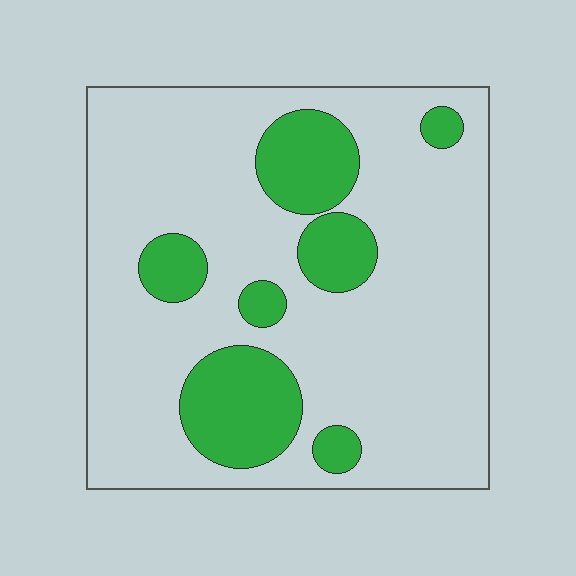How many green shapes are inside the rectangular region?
7.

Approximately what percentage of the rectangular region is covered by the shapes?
Approximately 20%.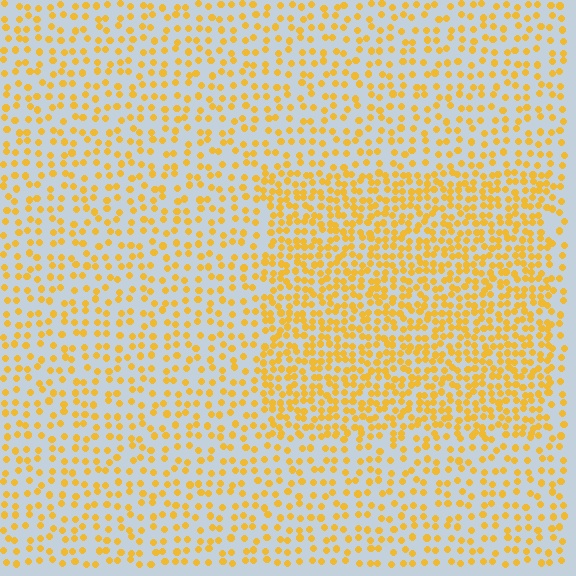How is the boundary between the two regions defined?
The boundary is defined by a change in element density (approximately 2.0x ratio). All elements are the same color, size, and shape.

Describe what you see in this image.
The image contains small yellow elements arranged at two different densities. A rectangle-shaped region is visible where the elements are more densely packed than the surrounding area.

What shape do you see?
I see a rectangle.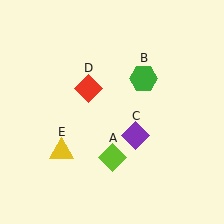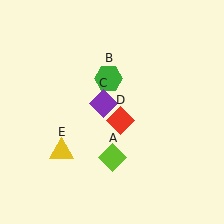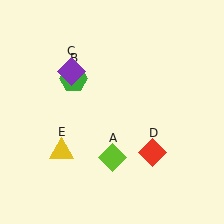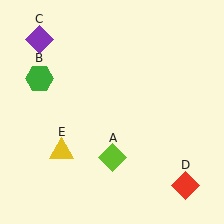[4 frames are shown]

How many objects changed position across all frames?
3 objects changed position: green hexagon (object B), purple diamond (object C), red diamond (object D).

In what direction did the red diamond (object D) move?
The red diamond (object D) moved down and to the right.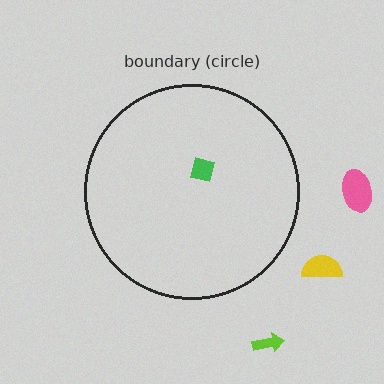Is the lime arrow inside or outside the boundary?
Outside.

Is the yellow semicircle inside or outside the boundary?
Outside.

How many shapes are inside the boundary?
1 inside, 3 outside.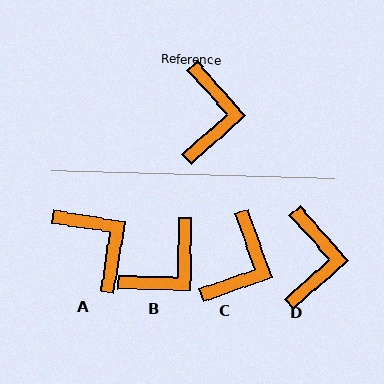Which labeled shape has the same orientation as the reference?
D.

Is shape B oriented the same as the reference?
No, it is off by about 43 degrees.